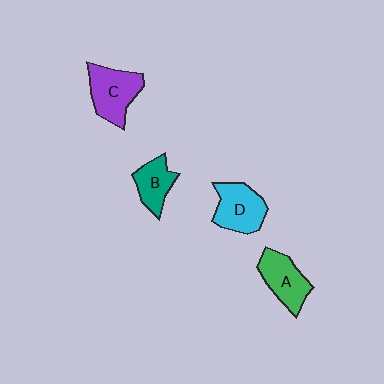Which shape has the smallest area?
Shape B (teal).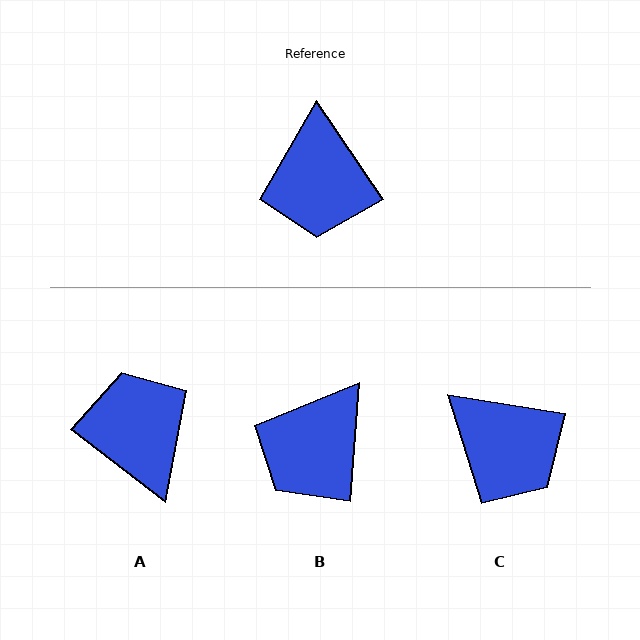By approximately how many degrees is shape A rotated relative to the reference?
Approximately 161 degrees clockwise.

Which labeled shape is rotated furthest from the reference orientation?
A, about 161 degrees away.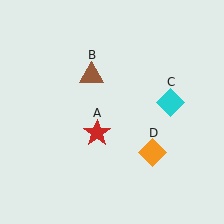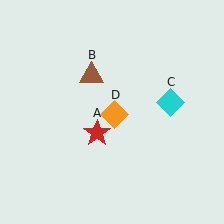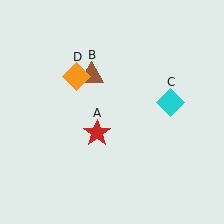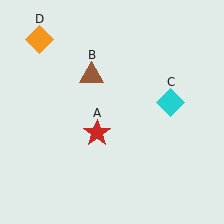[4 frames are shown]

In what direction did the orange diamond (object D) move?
The orange diamond (object D) moved up and to the left.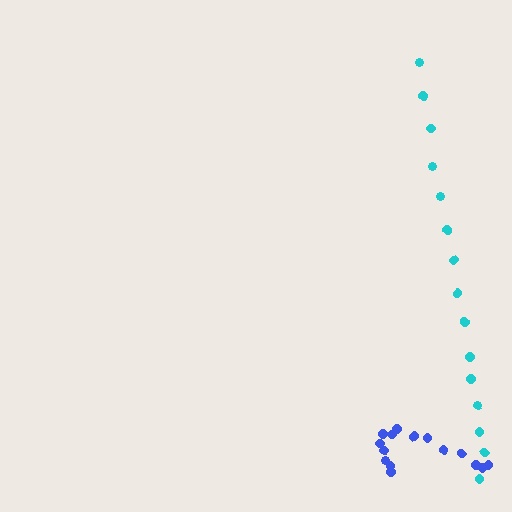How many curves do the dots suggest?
There are 2 distinct paths.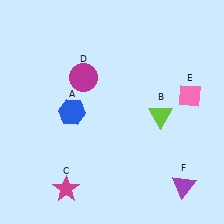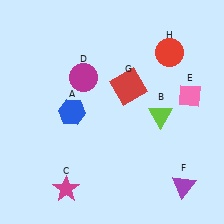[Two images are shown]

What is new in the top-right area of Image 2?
A red circle (H) was added in the top-right area of Image 2.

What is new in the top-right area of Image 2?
A red square (G) was added in the top-right area of Image 2.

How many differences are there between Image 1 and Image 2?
There are 2 differences between the two images.